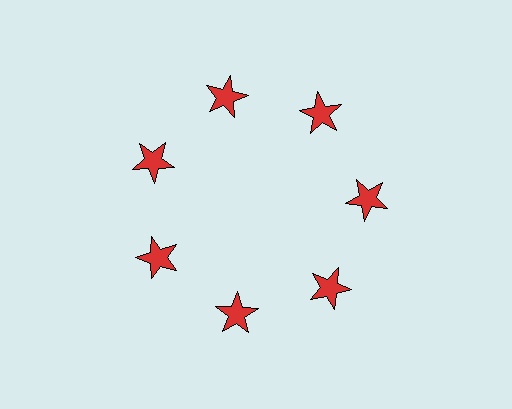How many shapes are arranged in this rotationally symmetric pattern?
There are 7 shapes, arranged in 7 groups of 1.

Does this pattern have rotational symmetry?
Yes, this pattern has 7-fold rotational symmetry. It looks the same after rotating 51 degrees around the center.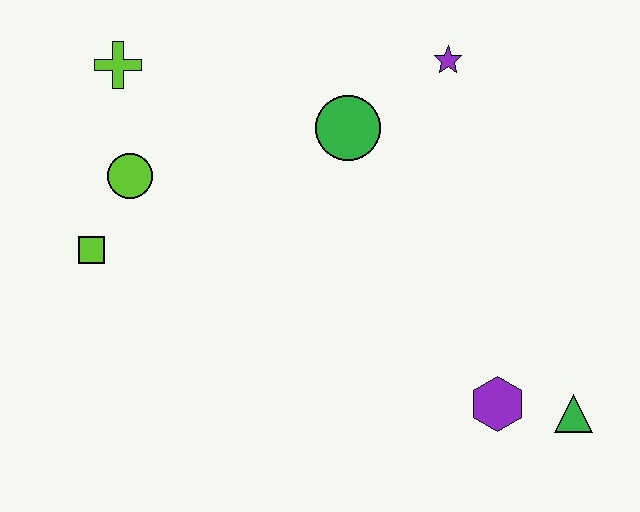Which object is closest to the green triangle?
The purple hexagon is closest to the green triangle.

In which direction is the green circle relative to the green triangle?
The green circle is above the green triangle.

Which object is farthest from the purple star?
The lime square is farthest from the purple star.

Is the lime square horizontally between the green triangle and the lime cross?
No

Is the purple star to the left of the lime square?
No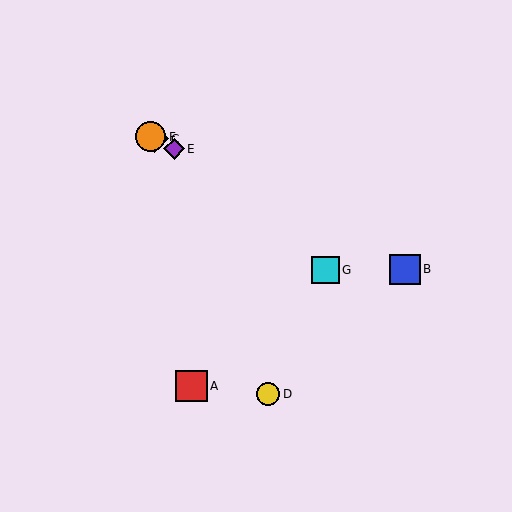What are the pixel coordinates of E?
Object E is at (174, 149).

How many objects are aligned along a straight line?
4 objects (B, C, E, F) are aligned along a straight line.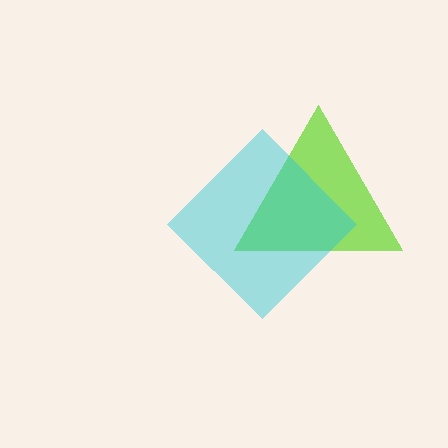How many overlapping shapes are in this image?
There are 2 overlapping shapes in the image.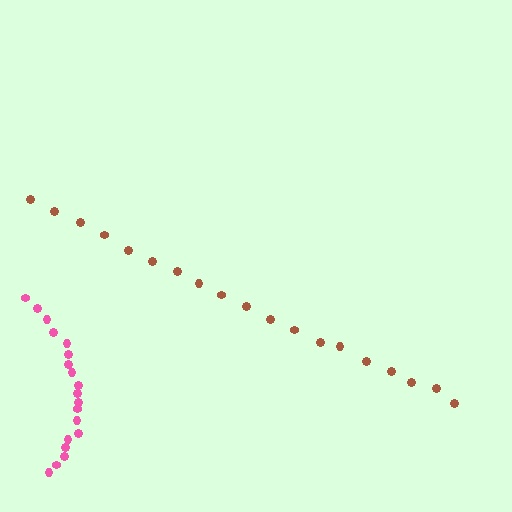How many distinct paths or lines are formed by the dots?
There are 2 distinct paths.